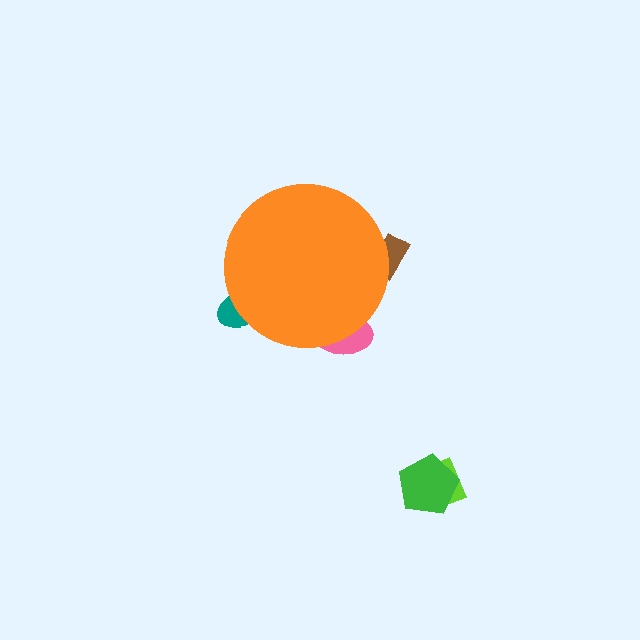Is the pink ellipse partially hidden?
Yes, the pink ellipse is partially hidden behind the orange circle.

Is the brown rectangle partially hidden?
Yes, the brown rectangle is partially hidden behind the orange circle.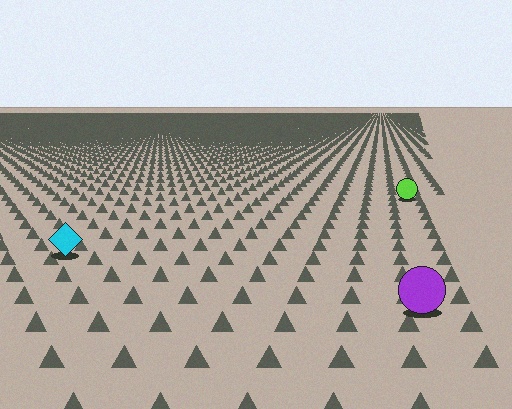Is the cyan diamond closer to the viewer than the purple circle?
No. The purple circle is closer — you can tell from the texture gradient: the ground texture is coarser near it.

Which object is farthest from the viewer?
The lime circle is farthest from the viewer. It appears smaller and the ground texture around it is denser.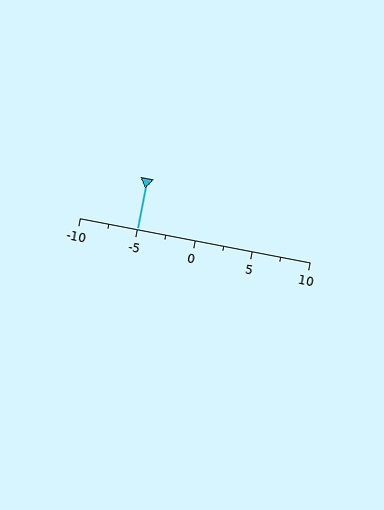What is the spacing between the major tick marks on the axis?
The major ticks are spaced 5 apart.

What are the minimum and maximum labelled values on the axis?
The axis runs from -10 to 10.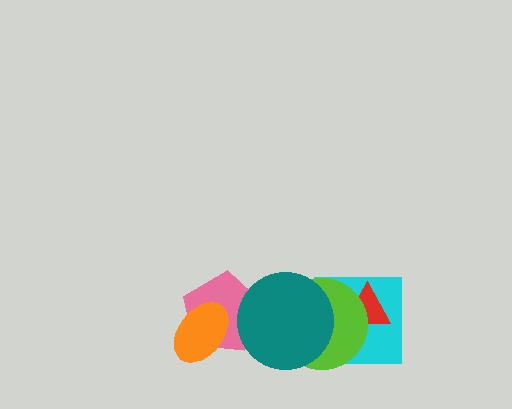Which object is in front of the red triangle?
The lime circle is in front of the red triangle.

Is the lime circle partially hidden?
Yes, it is partially covered by another shape.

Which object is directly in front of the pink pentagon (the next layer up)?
The orange ellipse is directly in front of the pink pentagon.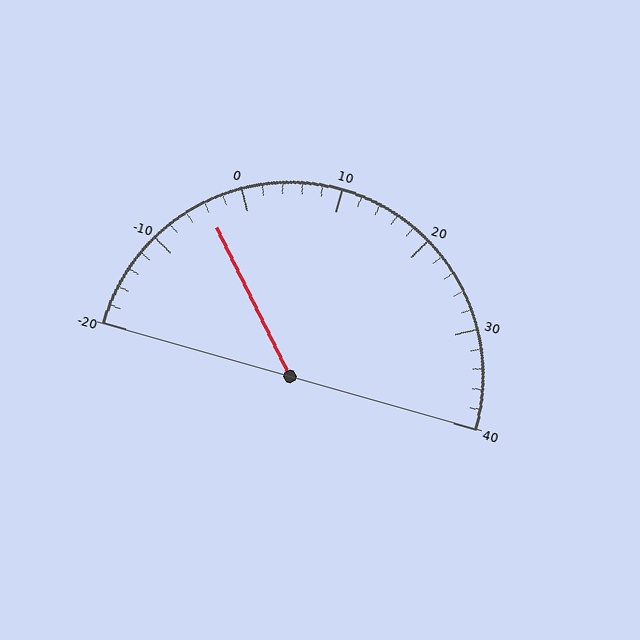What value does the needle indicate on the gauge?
The needle indicates approximately -4.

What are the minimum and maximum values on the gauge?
The gauge ranges from -20 to 40.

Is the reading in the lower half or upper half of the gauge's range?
The reading is in the lower half of the range (-20 to 40).